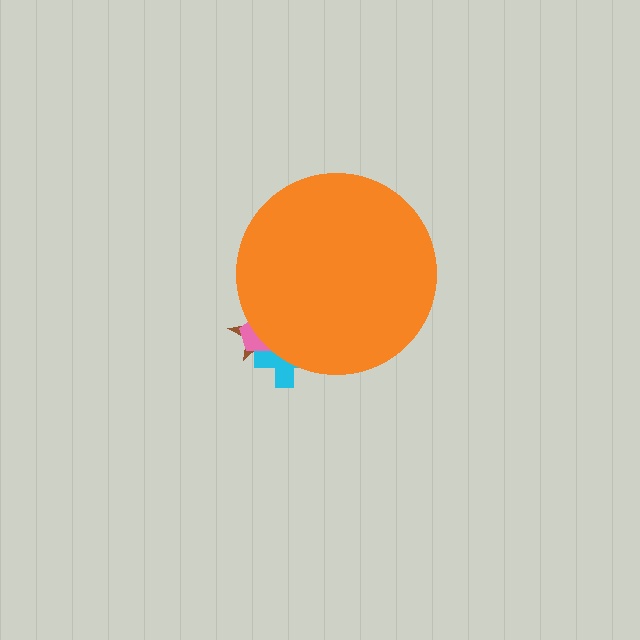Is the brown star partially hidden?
Yes, the brown star is partially hidden behind the orange circle.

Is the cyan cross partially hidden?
Yes, the cyan cross is partially hidden behind the orange circle.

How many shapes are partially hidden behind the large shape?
3 shapes are partially hidden.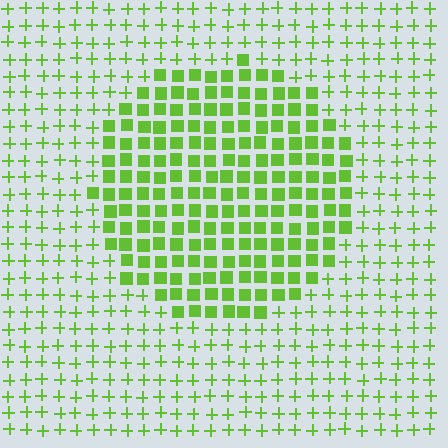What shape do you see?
I see a circle.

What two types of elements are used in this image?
The image uses squares inside the circle region and plus signs outside it.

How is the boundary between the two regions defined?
The boundary is defined by a change in element shape: squares inside vs. plus signs outside. All elements share the same color and spacing.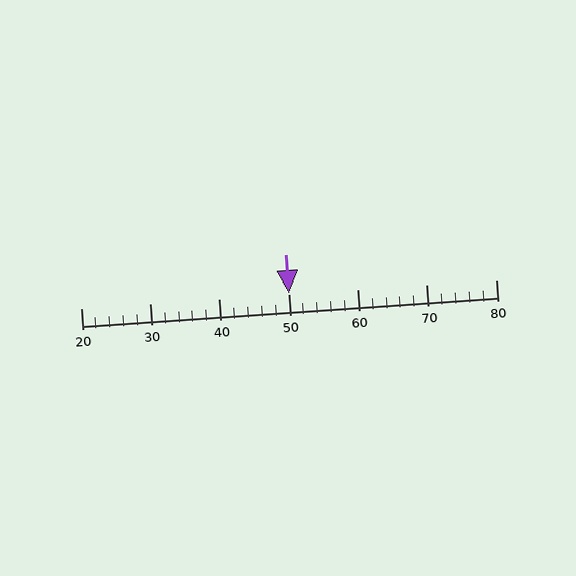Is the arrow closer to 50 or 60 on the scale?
The arrow is closer to 50.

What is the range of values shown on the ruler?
The ruler shows values from 20 to 80.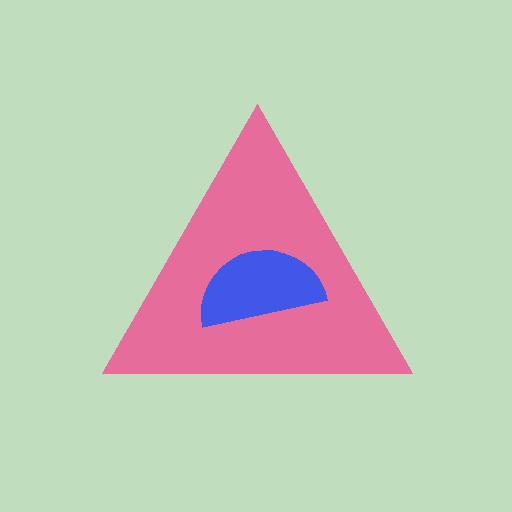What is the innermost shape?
The blue semicircle.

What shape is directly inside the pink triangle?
The blue semicircle.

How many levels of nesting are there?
2.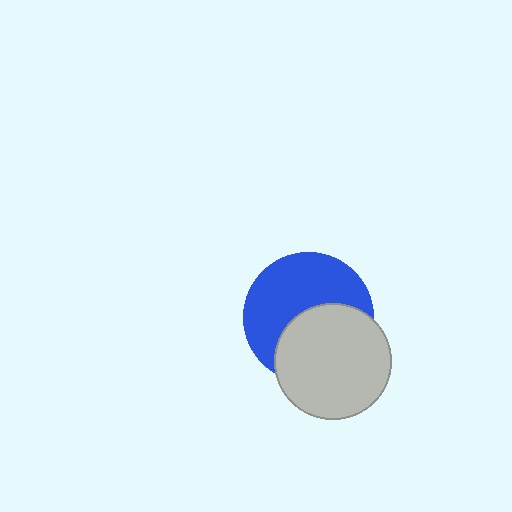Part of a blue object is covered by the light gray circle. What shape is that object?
It is a circle.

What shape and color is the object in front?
The object in front is a light gray circle.